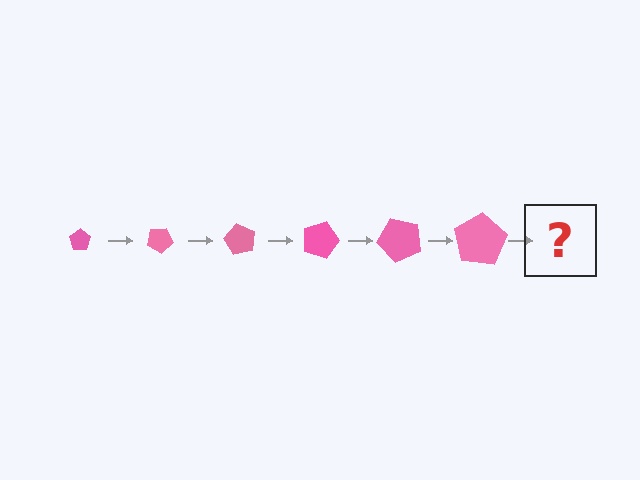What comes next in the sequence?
The next element should be a pentagon, larger than the previous one and rotated 180 degrees from the start.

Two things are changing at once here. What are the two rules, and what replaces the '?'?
The two rules are that the pentagon grows larger each step and it rotates 30 degrees each step. The '?' should be a pentagon, larger than the previous one and rotated 180 degrees from the start.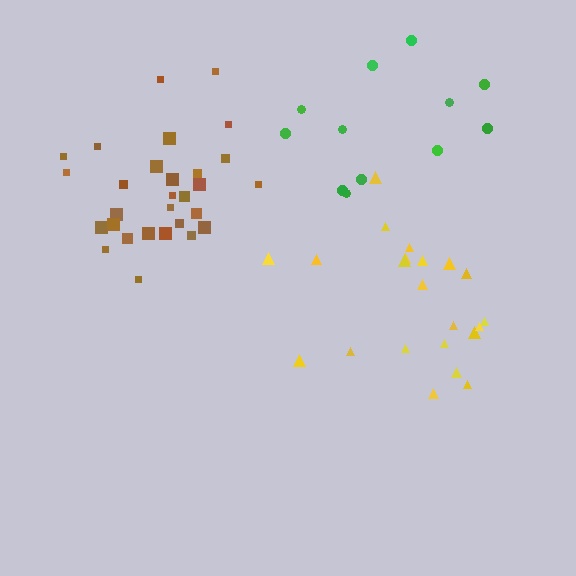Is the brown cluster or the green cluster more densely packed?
Brown.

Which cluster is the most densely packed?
Brown.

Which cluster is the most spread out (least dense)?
Green.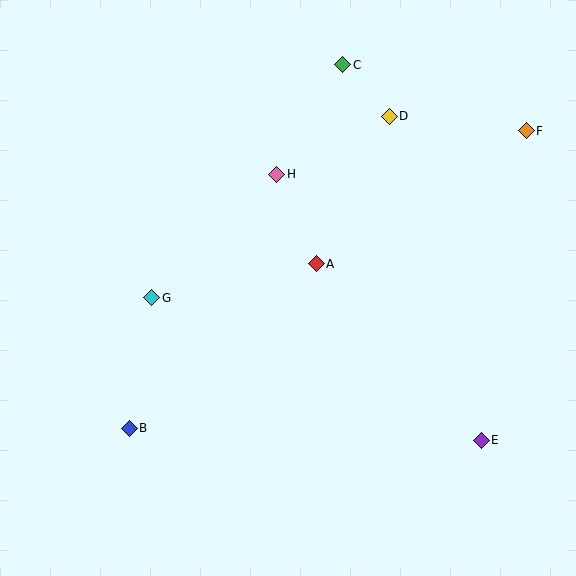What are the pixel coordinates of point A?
Point A is at (316, 264).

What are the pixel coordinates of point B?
Point B is at (129, 428).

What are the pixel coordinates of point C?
Point C is at (343, 65).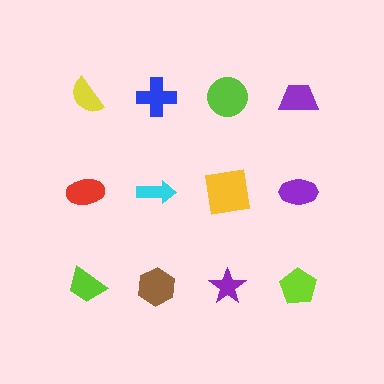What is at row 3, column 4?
A lime pentagon.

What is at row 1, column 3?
A lime circle.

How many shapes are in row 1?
4 shapes.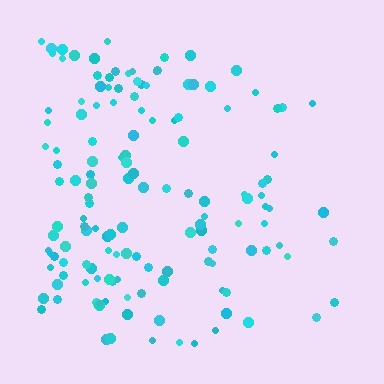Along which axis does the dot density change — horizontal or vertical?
Horizontal.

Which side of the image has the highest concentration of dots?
The left.